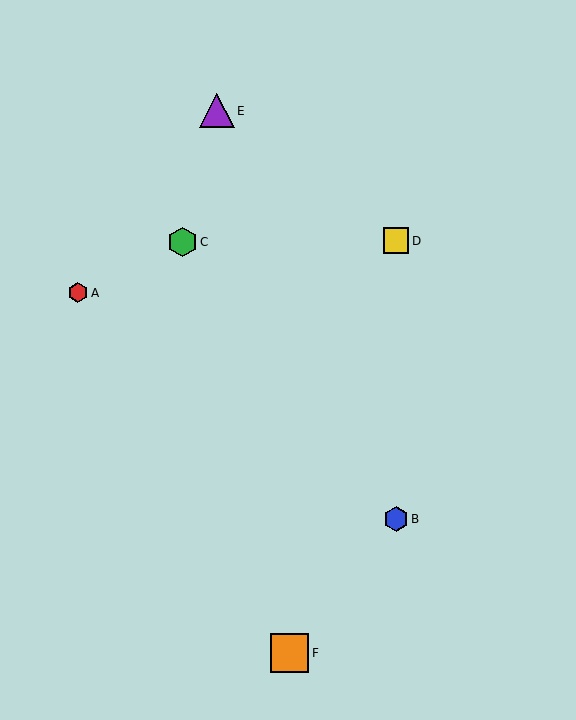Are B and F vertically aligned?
No, B is at x≈396 and F is at x≈289.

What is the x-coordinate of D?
Object D is at x≈396.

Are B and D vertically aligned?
Yes, both are at x≈396.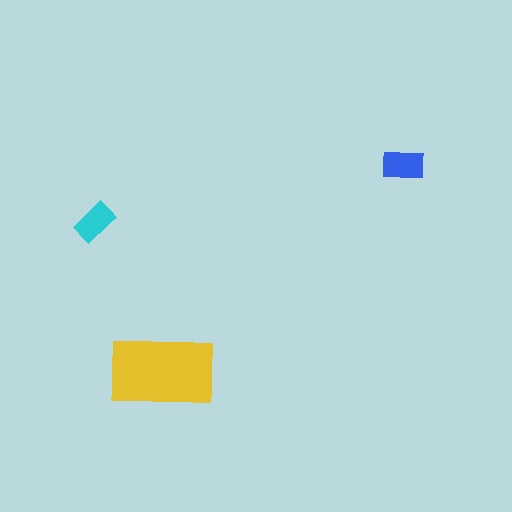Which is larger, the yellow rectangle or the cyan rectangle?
The yellow one.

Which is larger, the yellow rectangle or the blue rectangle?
The yellow one.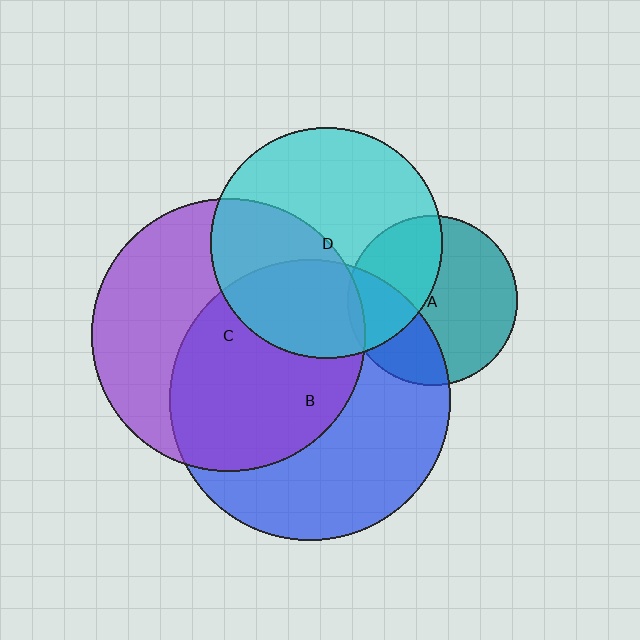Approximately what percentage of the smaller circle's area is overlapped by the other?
Approximately 5%.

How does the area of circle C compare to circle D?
Approximately 1.4 times.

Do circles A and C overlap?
Yes.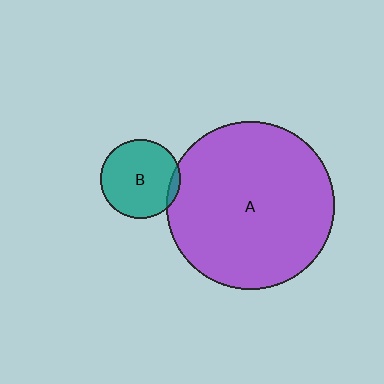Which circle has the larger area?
Circle A (purple).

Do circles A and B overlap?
Yes.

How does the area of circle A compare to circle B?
Approximately 4.5 times.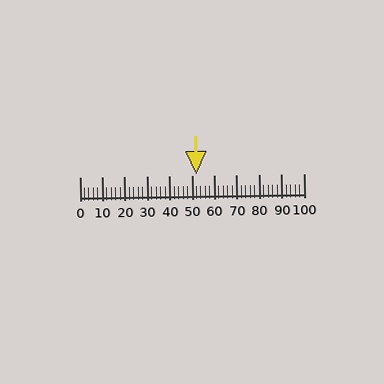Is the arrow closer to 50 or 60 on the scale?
The arrow is closer to 50.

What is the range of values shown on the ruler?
The ruler shows values from 0 to 100.